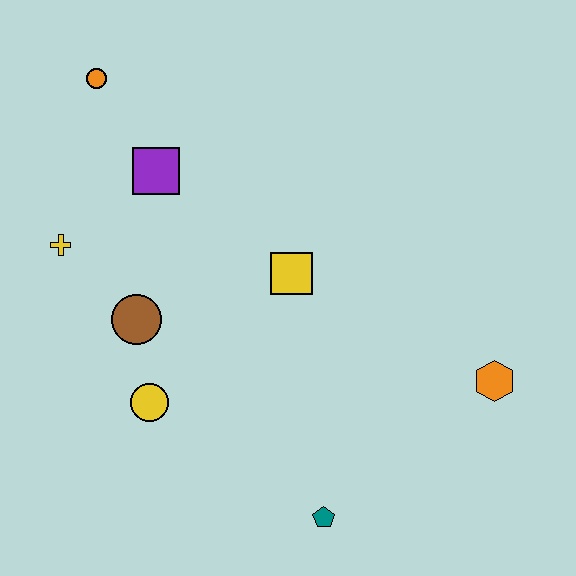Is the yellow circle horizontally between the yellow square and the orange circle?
Yes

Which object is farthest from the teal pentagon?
The orange circle is farthest from the teal pentagon.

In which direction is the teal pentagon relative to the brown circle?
The teal pentagon is below the brown circle.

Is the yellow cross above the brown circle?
Yes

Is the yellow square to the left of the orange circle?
No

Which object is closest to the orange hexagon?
The teal pentagon is closest to the orange hexagon.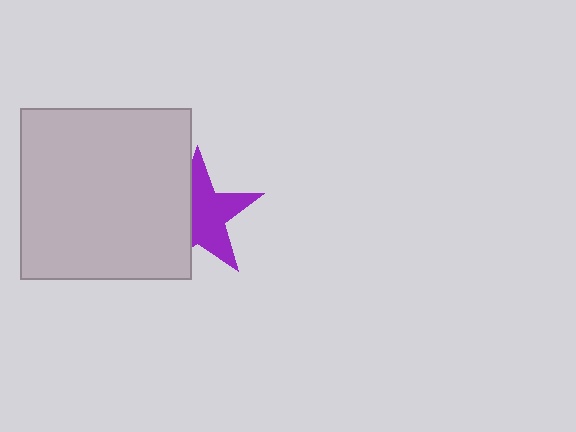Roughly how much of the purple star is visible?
About half of it is visible (roughly 60%).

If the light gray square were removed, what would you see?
You would see the complete purple star.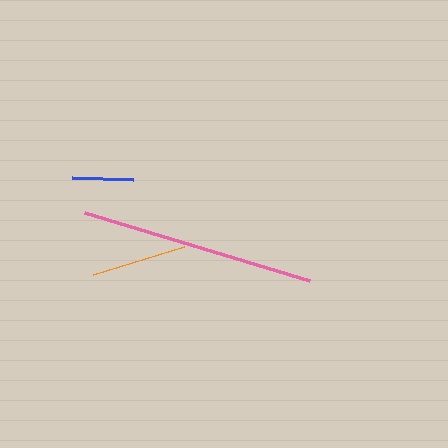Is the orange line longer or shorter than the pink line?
The pink line is longer than the orange line.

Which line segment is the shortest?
The blue line is the shortest at approximately 61 pixels.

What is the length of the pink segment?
The pink segment is approximately 235 pixels long.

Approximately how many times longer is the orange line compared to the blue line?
The orange line is approximately 1.6 times the length of the blue line.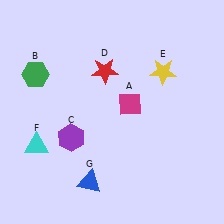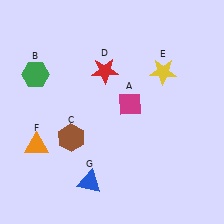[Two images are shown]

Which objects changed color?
C changed from purple to brown. F changed from cyan to orange.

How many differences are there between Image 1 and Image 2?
There are 2 differences between the two images.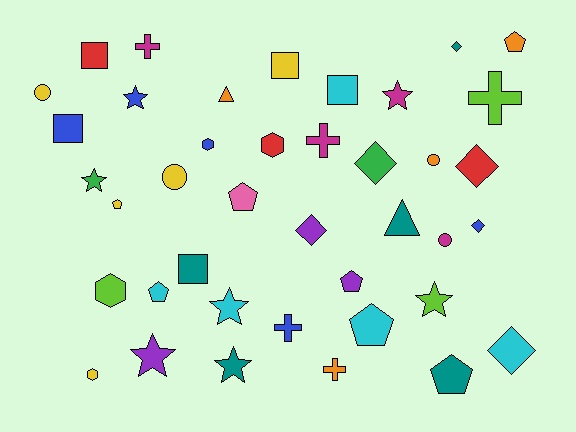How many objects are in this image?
There are 40 objects.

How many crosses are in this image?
There are 5 crosses.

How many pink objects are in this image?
There is 1 pink object.